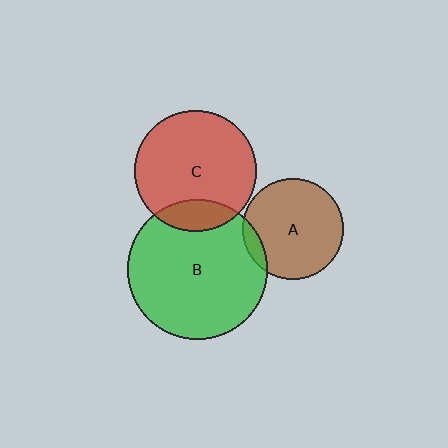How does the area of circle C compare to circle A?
Approximately 1.5 times.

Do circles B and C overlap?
Yes.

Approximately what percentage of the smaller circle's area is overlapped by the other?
Approximately 15%.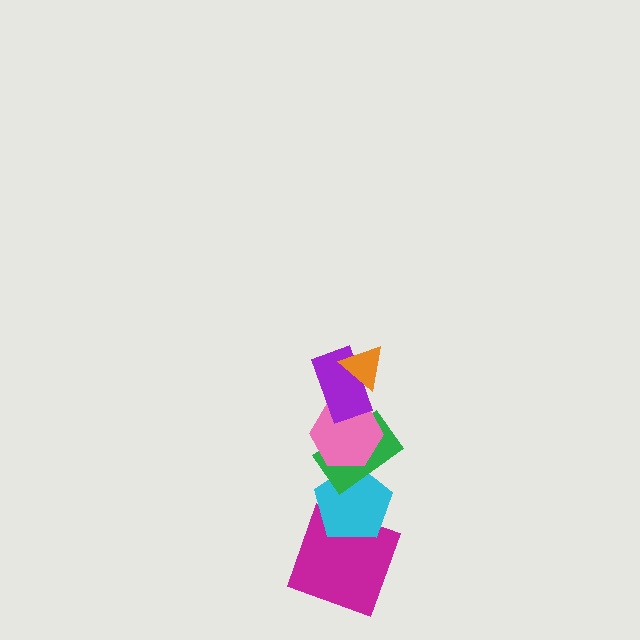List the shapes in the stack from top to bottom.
From top to bottom: the orange triangle, the purple rectangle, the pink hexagon, the green rectangle, the cyan pentagon, the magenta square.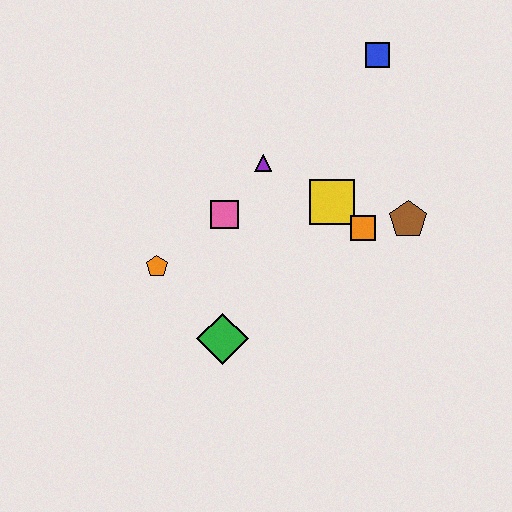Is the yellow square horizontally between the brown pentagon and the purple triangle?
Yes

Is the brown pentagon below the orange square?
No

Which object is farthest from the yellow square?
The orange pentagon is farthest from the yellow square.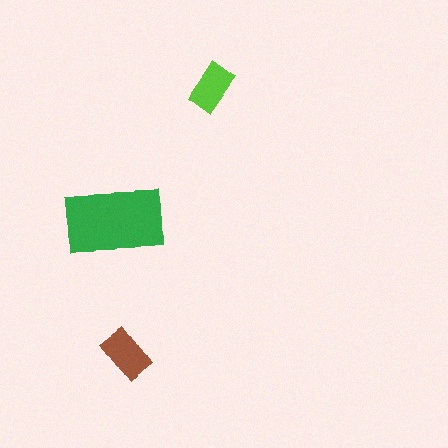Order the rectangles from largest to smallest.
the green one, the brown one, the lime one.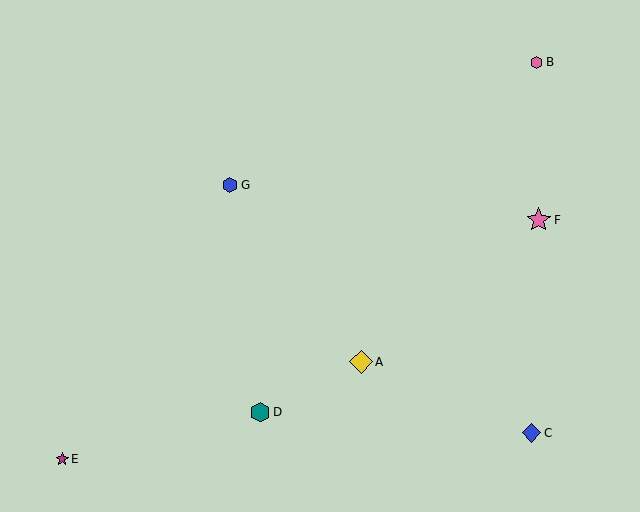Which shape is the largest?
The pink star (labeled F) is the largest.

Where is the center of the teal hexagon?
The center of the teal hexagon is at (260, 412).